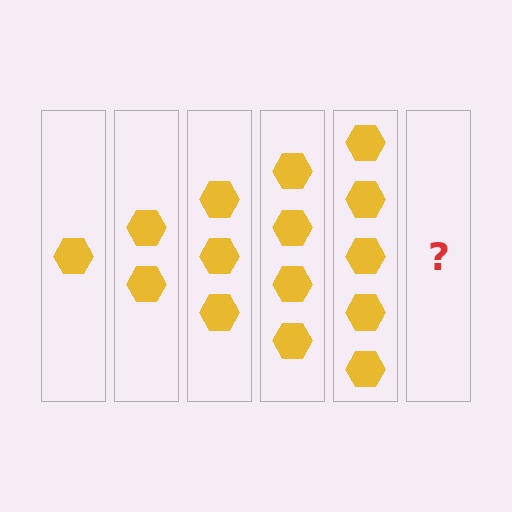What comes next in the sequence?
The next element should be 6 hexagons.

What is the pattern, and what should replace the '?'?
The pattern is that each step adds one more hexagon. The '?' should be 6 hexagons.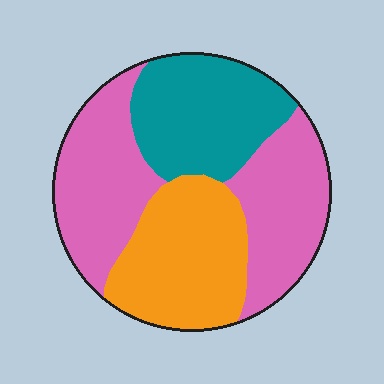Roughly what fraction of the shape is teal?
Teal takes up between a quarter and a half of the shape.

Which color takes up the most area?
Pink, at roughly 45%.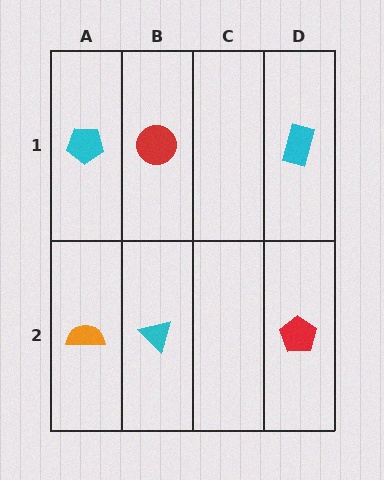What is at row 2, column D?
A red pentagon.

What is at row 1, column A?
A cyan pentagon.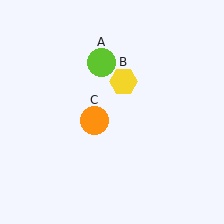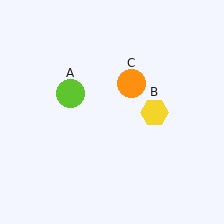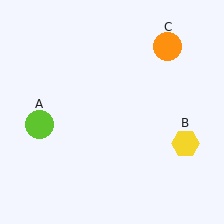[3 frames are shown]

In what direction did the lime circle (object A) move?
The lime circle (object A) moved down and to the left.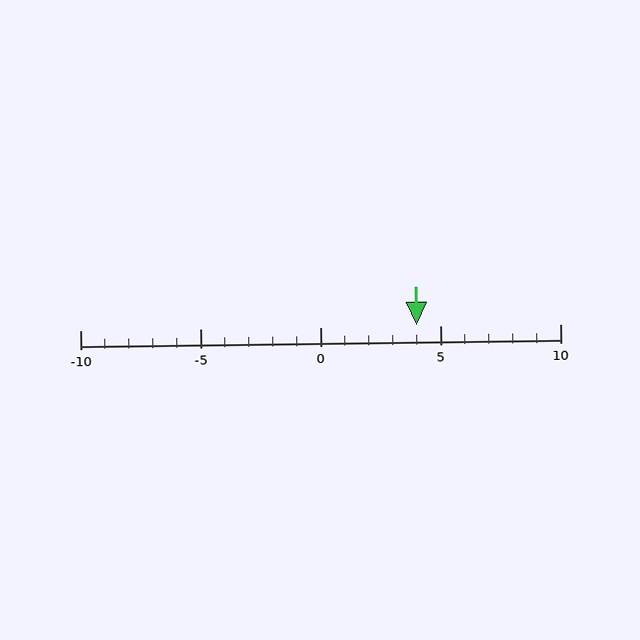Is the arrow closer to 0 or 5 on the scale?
The arrow is closer to 5.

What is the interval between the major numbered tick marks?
The major tick marks are spaced 5 units apart.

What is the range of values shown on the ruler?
The ruler shows values from -10 to 10.